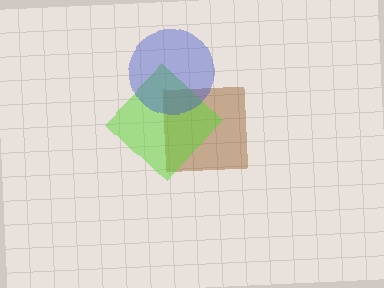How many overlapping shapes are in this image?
There are 3 overlapping shapes in the image.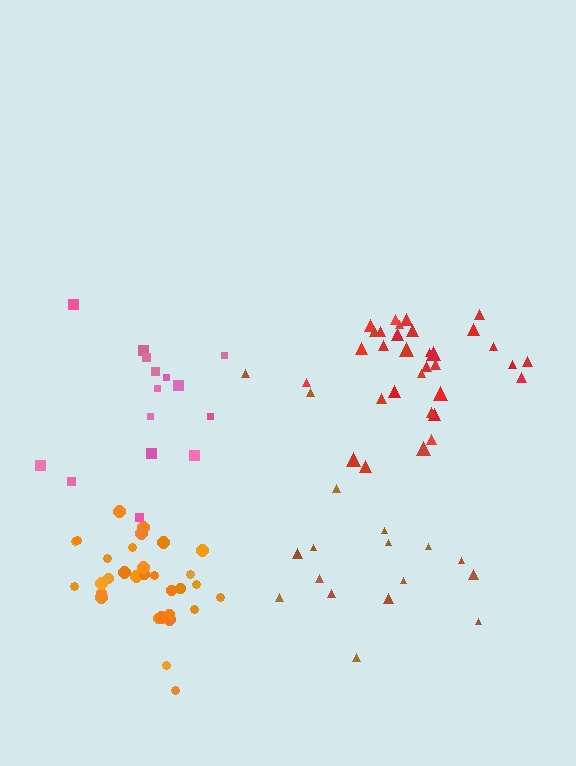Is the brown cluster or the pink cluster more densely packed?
Brown.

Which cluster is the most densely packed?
Red.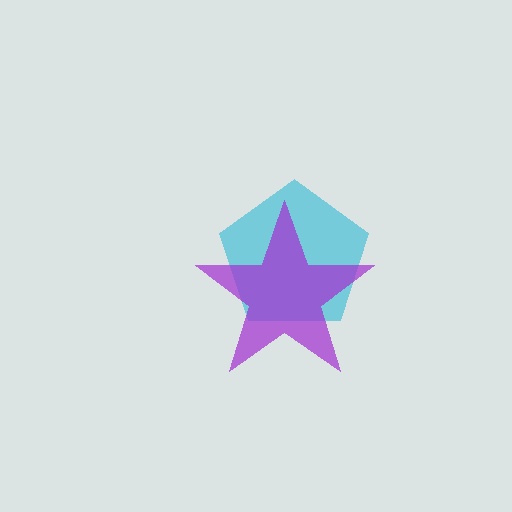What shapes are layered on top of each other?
The layered shapes are: a cyan pentagon, a purple star.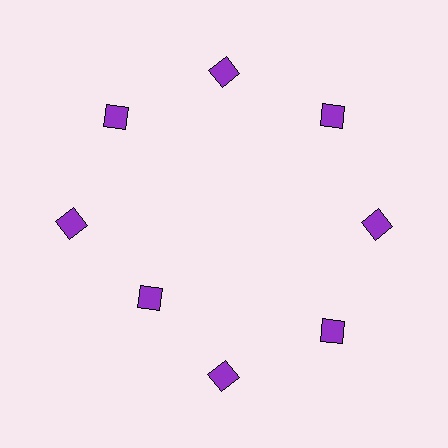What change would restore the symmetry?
The symmetry would be restored by moving it outward, back onto the ring so that all 8 diamonds sit at equal angles and equal distance from the center.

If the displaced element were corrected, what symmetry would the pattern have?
It would have 8-fold rotational symmetry — the pattern would map onto itself every 45 degrees.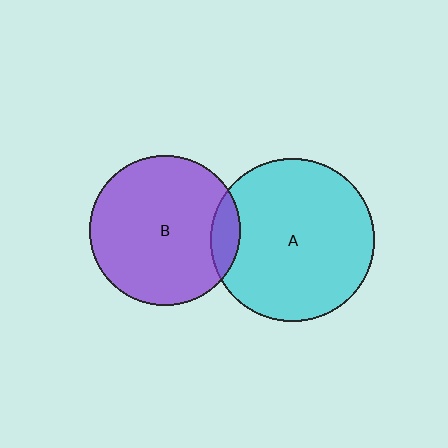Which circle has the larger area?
Circle A (cyan).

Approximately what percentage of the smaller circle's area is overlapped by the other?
Approximately 10%.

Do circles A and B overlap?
Yes.